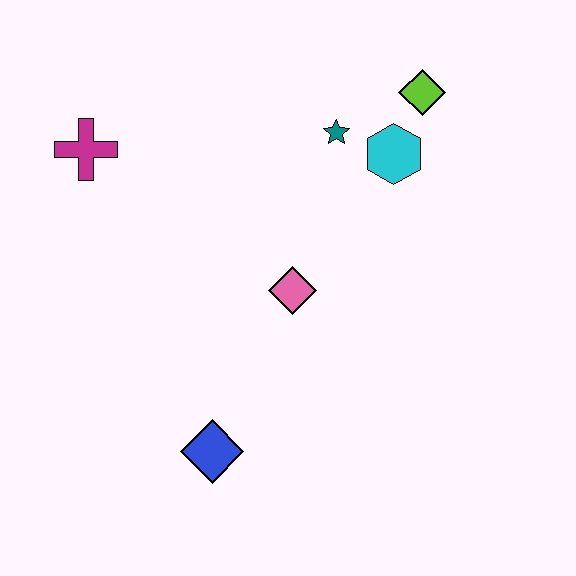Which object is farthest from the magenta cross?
The lime diamond is farthest from the magenta cross.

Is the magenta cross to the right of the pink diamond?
No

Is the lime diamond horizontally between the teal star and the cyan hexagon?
No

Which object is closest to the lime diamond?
The cyan hexagon is closest to the lime diamond.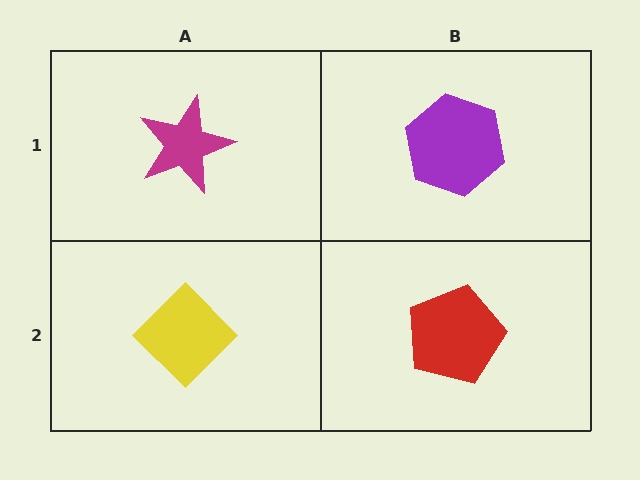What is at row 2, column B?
A red pentagon.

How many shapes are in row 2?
2 shapes.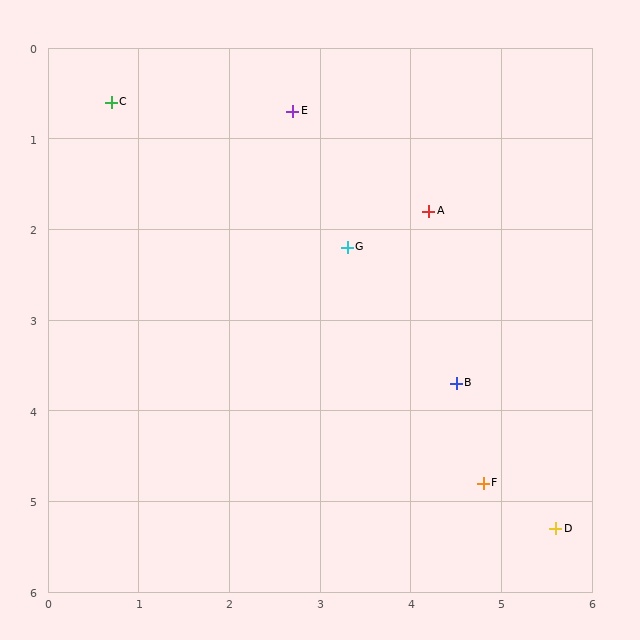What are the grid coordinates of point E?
Point E is at approximately (2.7, 0.7).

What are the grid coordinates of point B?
Point B is at approximately (4.5, 3.7).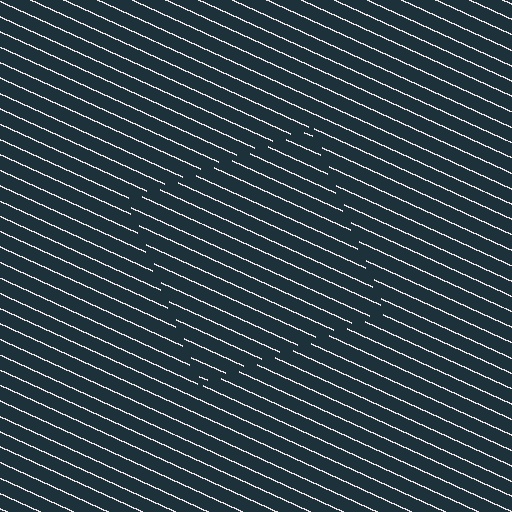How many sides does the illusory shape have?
4 sides — the line-ends trace a square.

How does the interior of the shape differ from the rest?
The interior of the shape contains the same grating, shifted by half a period — the contour is defined by the phase discontinuity where line-ends from the inner and outer gratings abut.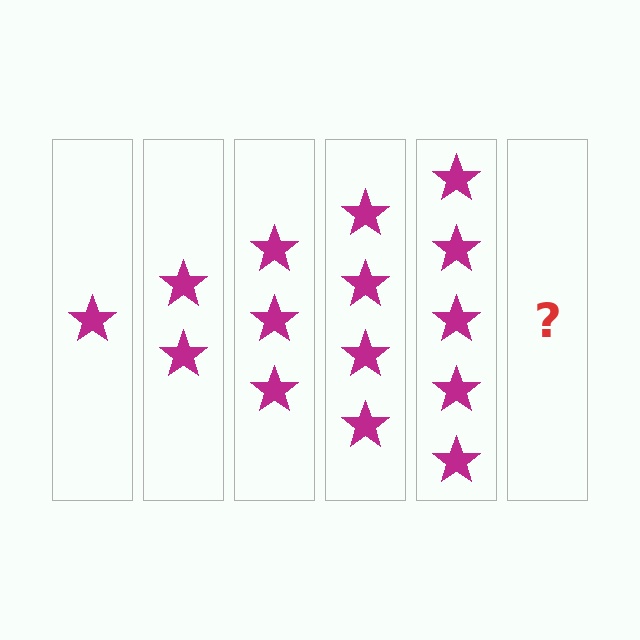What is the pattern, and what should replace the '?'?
The pattern is that each step adds one more star. The '?' should be 6 stars.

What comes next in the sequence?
The next element should be 6 stars.